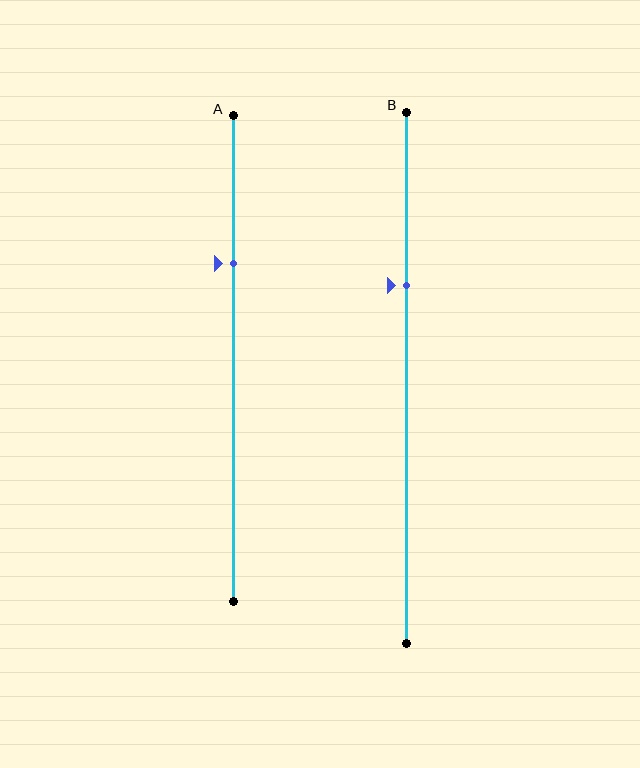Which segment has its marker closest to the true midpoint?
Segment B has its marker closest to the true midpoint.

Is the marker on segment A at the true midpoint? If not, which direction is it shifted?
No, the marker on segment A is shifted upward by about 20% of the segment length.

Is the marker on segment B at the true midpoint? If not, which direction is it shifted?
No, the marker on segment B is shifted upward by about 17% of the segment length.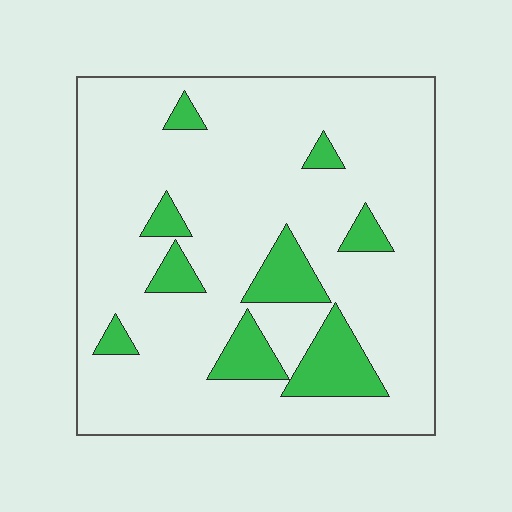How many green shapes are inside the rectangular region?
9.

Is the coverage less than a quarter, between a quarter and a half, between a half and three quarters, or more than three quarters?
Less than a quarter.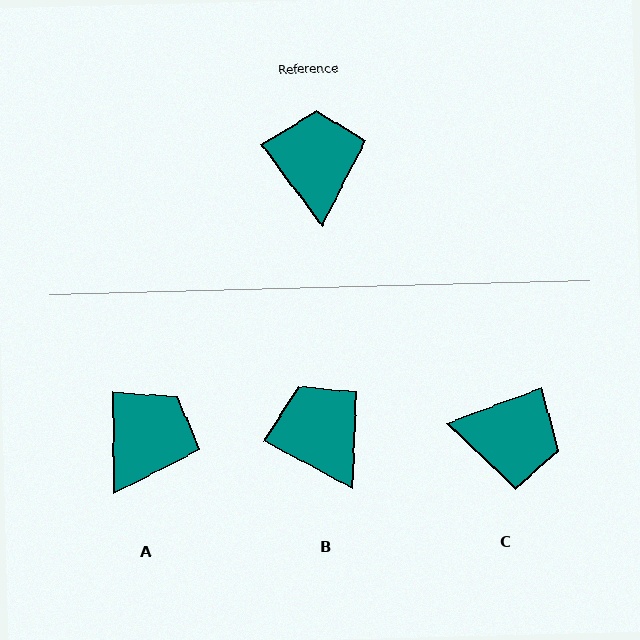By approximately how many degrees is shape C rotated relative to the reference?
Approximately 107 degrees clockwise.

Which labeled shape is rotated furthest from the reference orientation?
C, about 107 degrees away.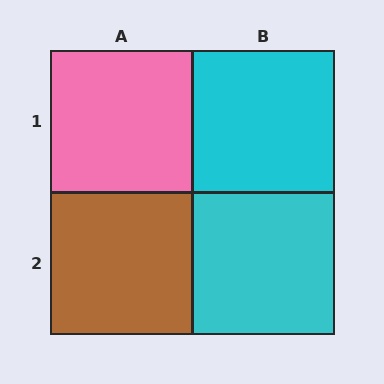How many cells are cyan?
2 cells are cyan.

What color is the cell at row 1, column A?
Pink.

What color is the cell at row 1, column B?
Cyan.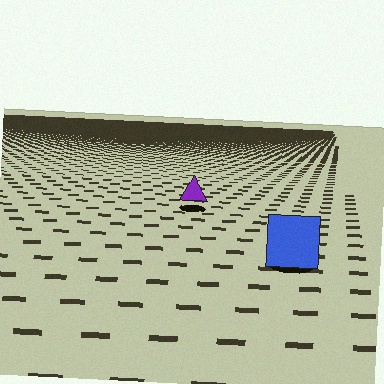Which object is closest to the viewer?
The blue square is closest. The texture marks near it are larger and more spread out.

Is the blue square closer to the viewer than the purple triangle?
Yes. The blue square is closer — you can tell from the texture gradient: the ground texture is coarser near it.